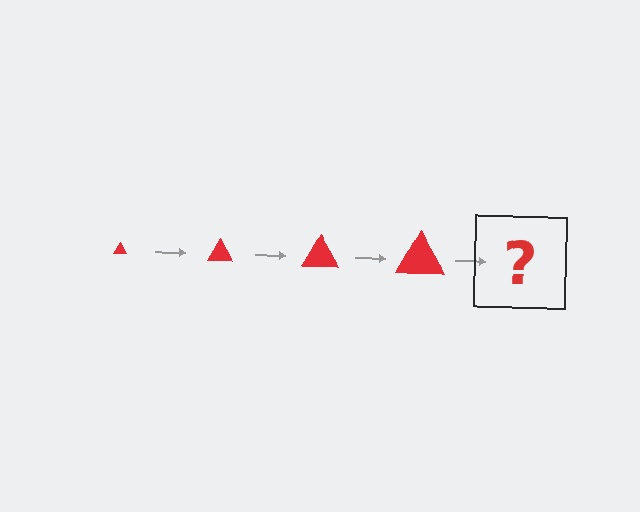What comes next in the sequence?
The next element should be a red triangle, larger than the previous one.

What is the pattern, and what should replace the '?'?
The pattern is that the triangle gets progressively larger each step. The '?' should be a red triangle, larger than the previous one.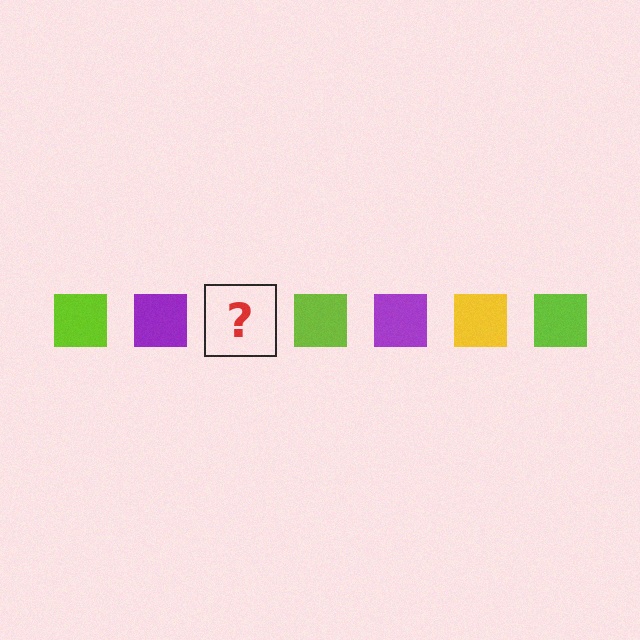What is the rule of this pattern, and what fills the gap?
The rule is that the pattern cycles through lime, purple, yellow squares. The gap should be filled with a yellow square.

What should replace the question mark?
The question mark should be replaced with a yellow square.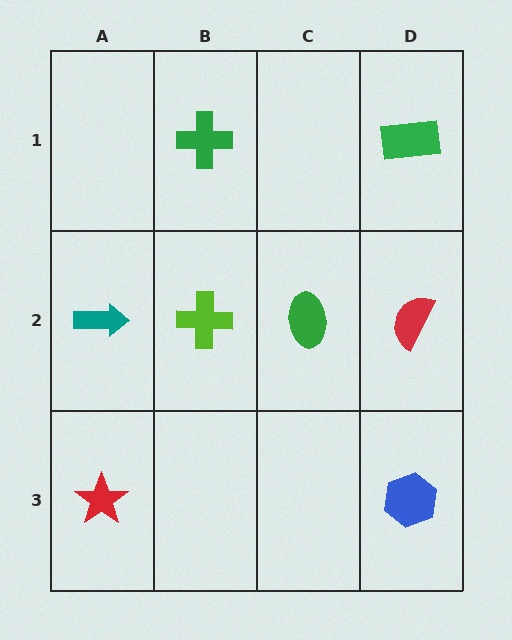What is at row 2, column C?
A green ellipse.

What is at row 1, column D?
A green rectangle.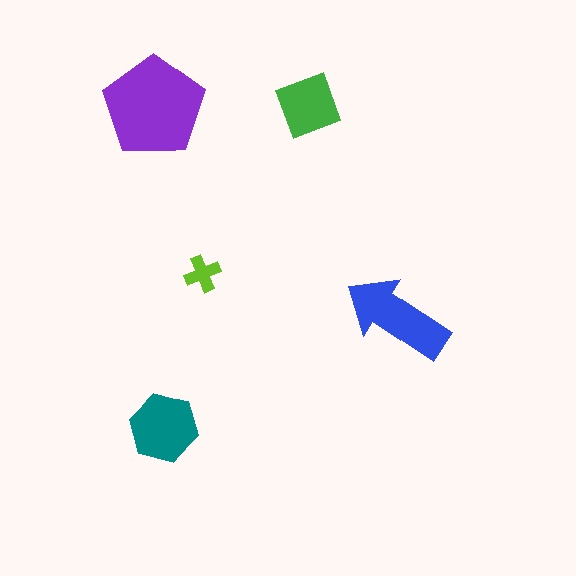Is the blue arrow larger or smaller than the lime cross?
Larger.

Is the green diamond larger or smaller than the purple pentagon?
Smaller.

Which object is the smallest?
The lime cross.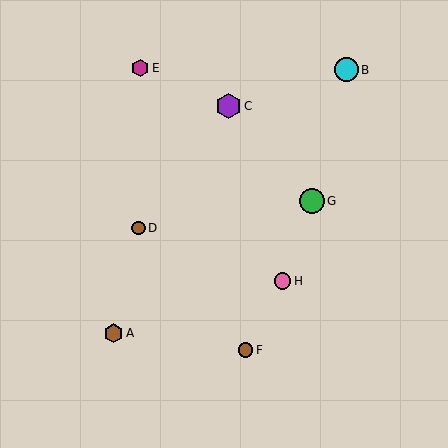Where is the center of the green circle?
The center of the green circle is at (312, 201).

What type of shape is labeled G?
Shape G is a green circle.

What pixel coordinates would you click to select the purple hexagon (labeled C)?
Click at (228, 106) to select the purple hexagon C.